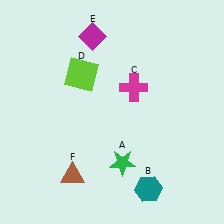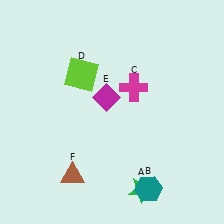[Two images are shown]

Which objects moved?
The objects that moved are: the green star (A), the magenta diamond (E).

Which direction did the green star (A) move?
The green star (A) moved down.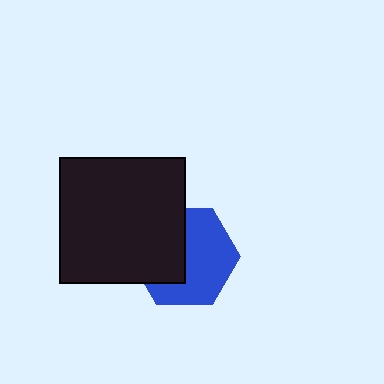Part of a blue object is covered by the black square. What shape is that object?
It is a hexagon.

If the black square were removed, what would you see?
You would see the complete blue hexagon.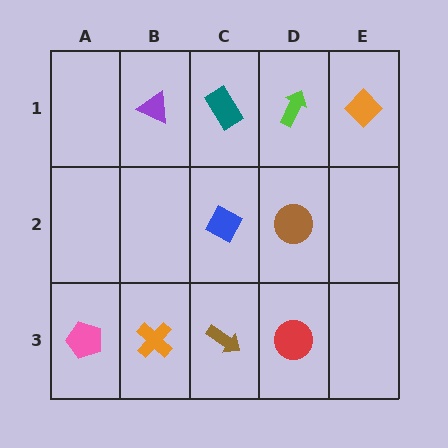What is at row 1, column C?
A teal rectangle.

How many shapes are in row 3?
4 shapes.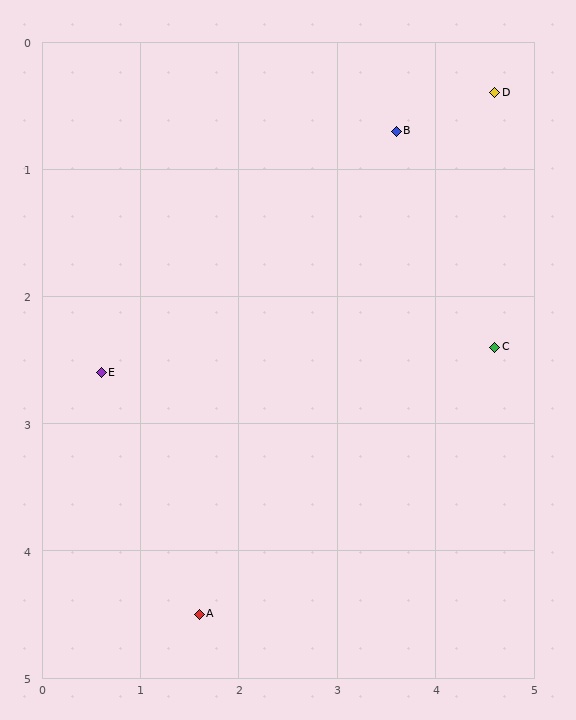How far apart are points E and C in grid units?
Points E and C are about 4.0 grid units apart.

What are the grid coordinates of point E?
Point E is at approximately (0.6, 2.6).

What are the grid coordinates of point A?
Point A is at approximately (1.6, 4.5).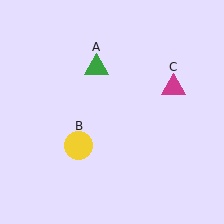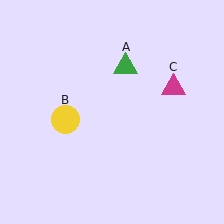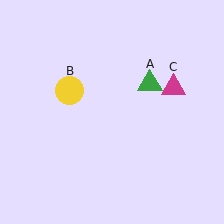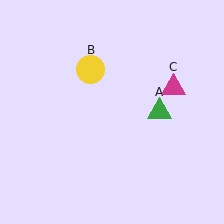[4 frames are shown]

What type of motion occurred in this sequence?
The green triangle (object A), yellow circle (object B) rotated clockwise around the center of the scene.